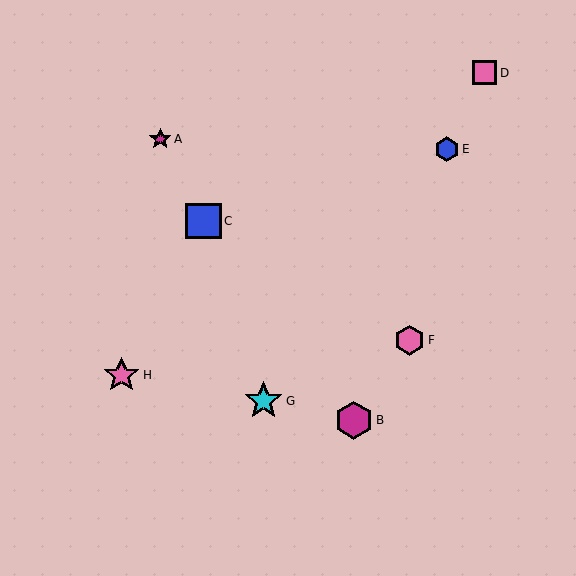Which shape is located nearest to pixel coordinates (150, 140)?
The magenta star (labeled A) at (160, 139) is nearest to that location.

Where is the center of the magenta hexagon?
The center of the magenta hexagon is at (354, 420).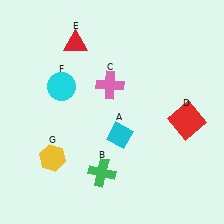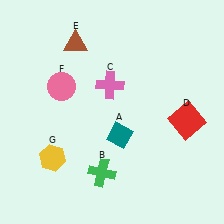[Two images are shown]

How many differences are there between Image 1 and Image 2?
There are 3 differences between the two images.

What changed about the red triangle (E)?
In Image 1, E is red. In Image 2, it changed to brown.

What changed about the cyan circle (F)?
In Image 1, F is cyan. In Image 2, it changed to pink.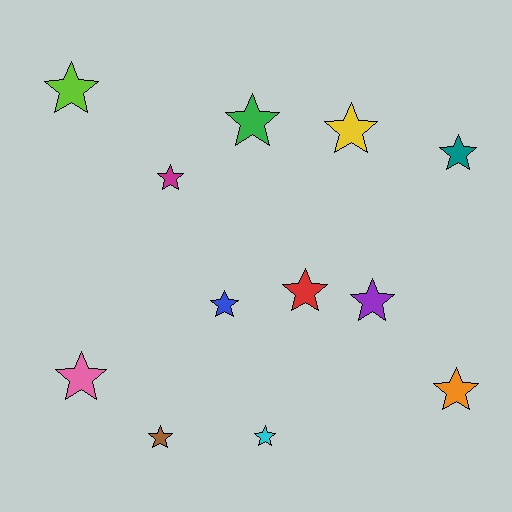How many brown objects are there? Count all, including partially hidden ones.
There is 1 brown object.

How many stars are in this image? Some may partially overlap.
There are 12 stars.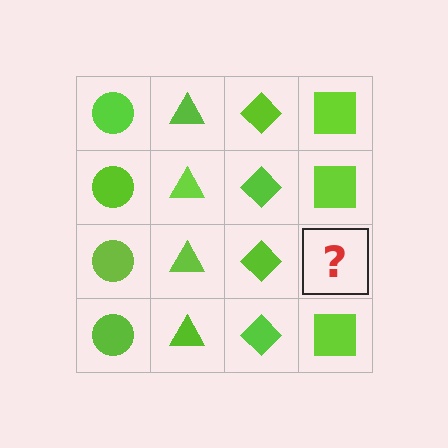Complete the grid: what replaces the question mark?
The question mark should be replaced with a lime square.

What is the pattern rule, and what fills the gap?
The rule is that each column has a consistent shape. The gap should be filled with a lime square.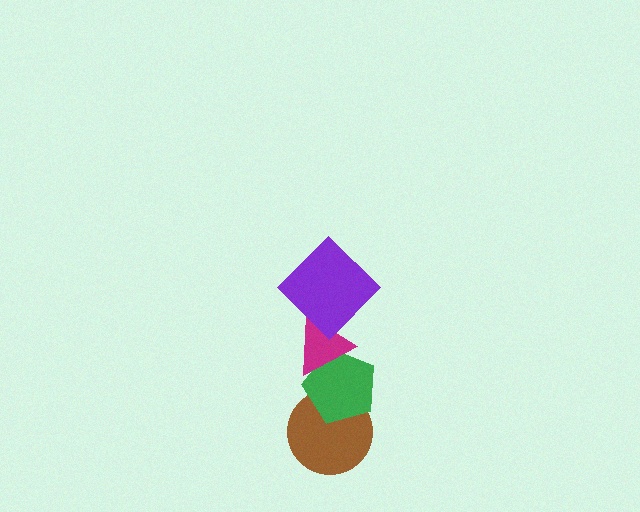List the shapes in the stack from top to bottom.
From top to bottom: the purple diamond, the magenta triangle, the green pentagon, the brown circle.